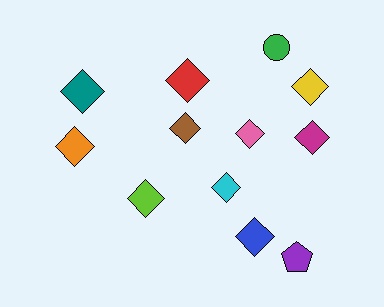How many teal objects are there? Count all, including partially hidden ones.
There is 1 teal object.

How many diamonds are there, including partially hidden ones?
There are 10 diamonds.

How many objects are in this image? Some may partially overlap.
There are 12 objects.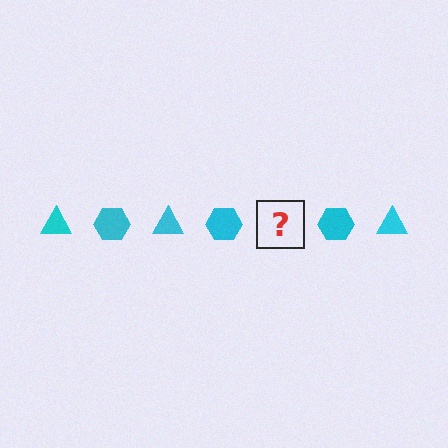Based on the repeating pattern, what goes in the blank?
The blank should be a cyan triangle.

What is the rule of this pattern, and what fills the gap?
The rule is that the pattern cycles through triangle, hexagon shapes in cyan. The gap should be filled with a cyan triangle.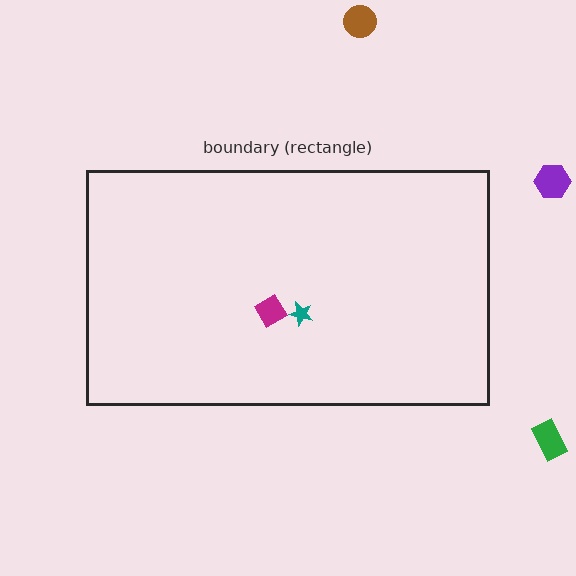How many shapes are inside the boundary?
2 inside, 3 outside.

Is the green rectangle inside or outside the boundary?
Outside.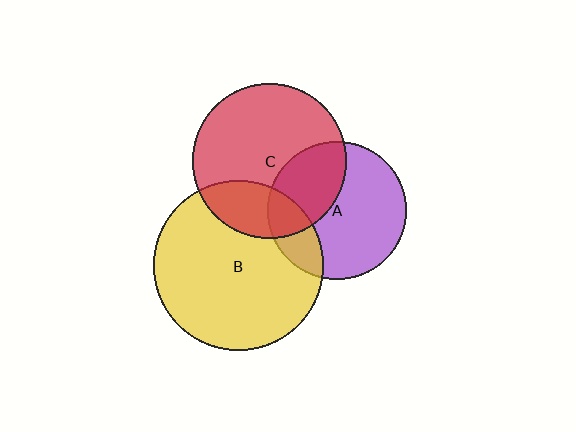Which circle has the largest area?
Circle B (yellow).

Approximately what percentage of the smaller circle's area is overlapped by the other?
Approximately 25%.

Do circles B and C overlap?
Yes.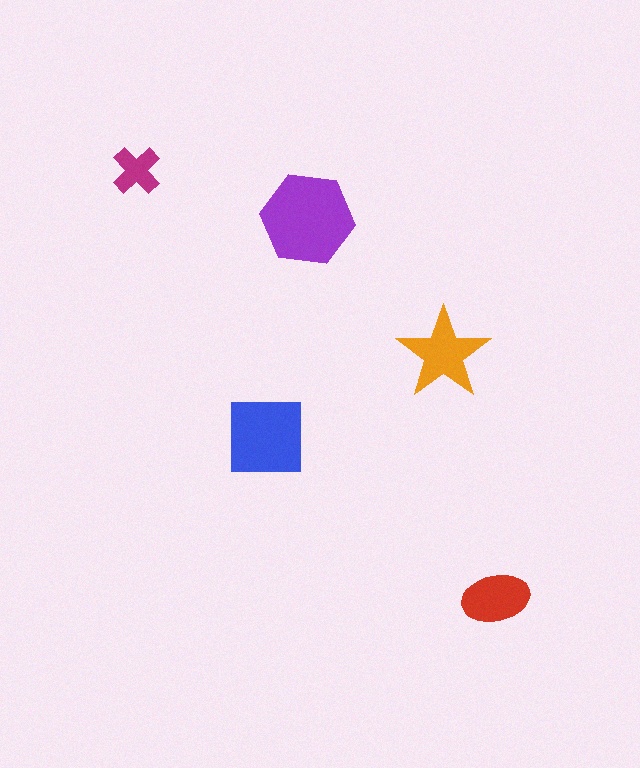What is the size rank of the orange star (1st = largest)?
3rd.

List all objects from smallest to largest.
The magenta cross, the red ellipse, the orange star, the blue square, the purple hexagon.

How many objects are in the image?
There are 5 objects in the image.